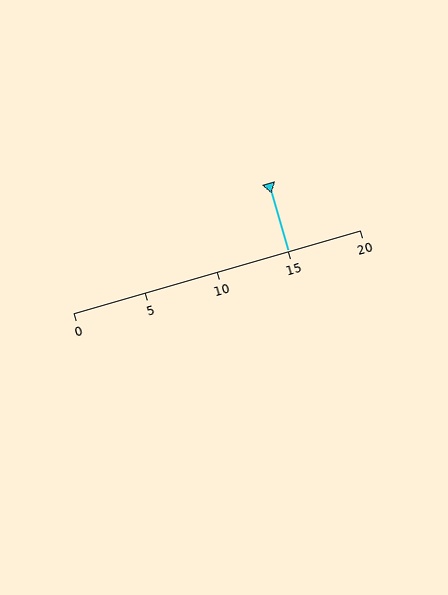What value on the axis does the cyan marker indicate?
The marker indicates approximately 15.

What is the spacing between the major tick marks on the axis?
The major ticks are spaced 5 apart.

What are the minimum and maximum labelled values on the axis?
The axis runs from 0 to 20.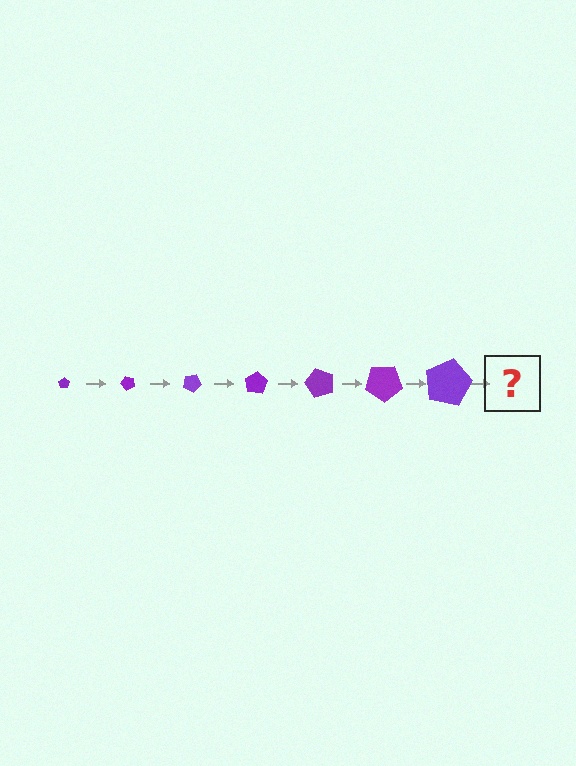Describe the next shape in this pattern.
It should be a pentagon, larger than the previous one and rotated 350 degrees from the start.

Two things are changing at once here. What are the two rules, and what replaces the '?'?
The two rules are that the pentagon grows larger each step and it rotates 50 degrees each step. The '?' should be a pentagon, larger than the previous one and rotated 350 degrees from the start.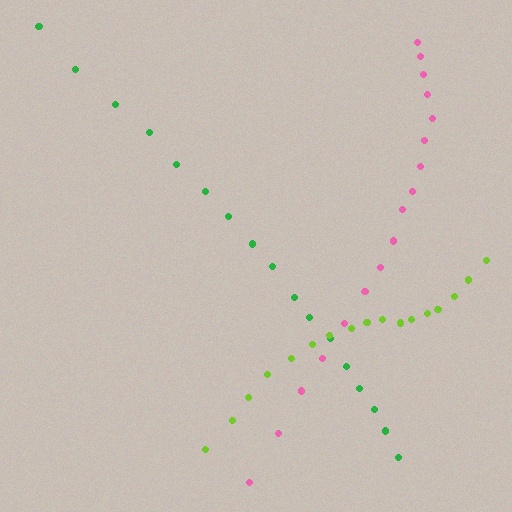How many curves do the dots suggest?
There are 3 distinct paths.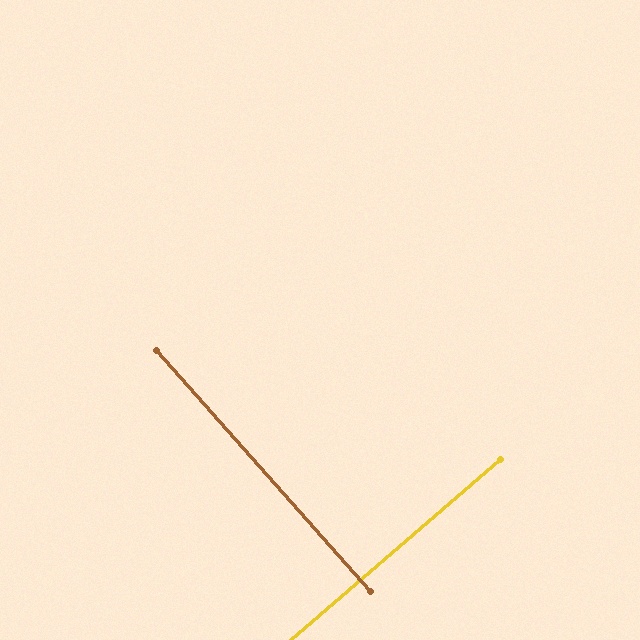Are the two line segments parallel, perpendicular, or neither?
Perpendicular — they meet at approximately 89°.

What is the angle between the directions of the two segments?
Approximately 89 degrees.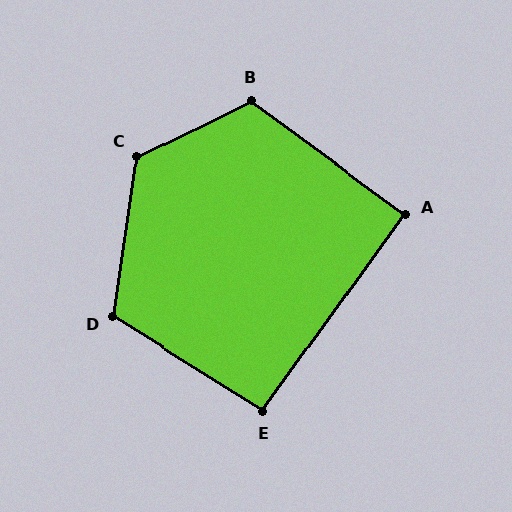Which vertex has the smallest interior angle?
A, at approximately 90 degrees.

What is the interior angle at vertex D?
Approximately 114 degrees (obtuse).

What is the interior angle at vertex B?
Approximately 118 degrees (obtuse).